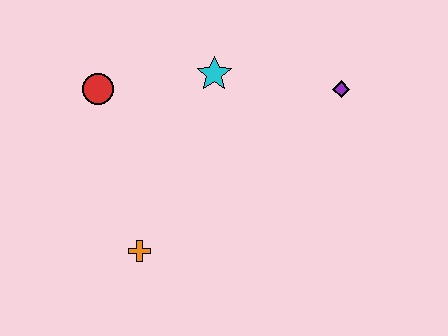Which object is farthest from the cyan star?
The orange cross is farthest from the cyan star.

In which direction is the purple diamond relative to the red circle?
The purple diamond is to the right of the red circle.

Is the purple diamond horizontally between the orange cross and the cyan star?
No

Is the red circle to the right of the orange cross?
No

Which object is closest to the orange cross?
The red circle is closest to the orange cross.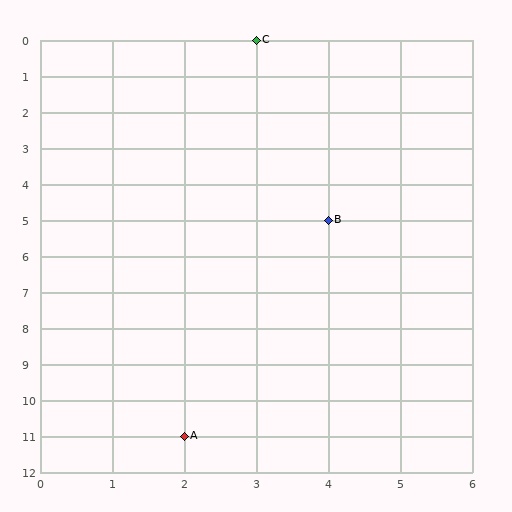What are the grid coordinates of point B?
Point B is at grid coordinates (4, 5).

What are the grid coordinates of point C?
Point C is at grid coordinates (3, 0).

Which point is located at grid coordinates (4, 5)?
Point B is at (4, 5).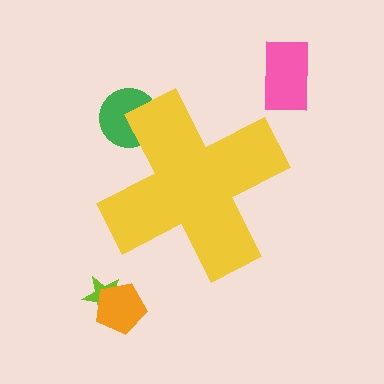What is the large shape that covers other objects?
A yellow cross.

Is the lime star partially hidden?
No, the lime star is fully visible.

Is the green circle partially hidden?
Yes, the green circle is partially hidden behind the yellow cross.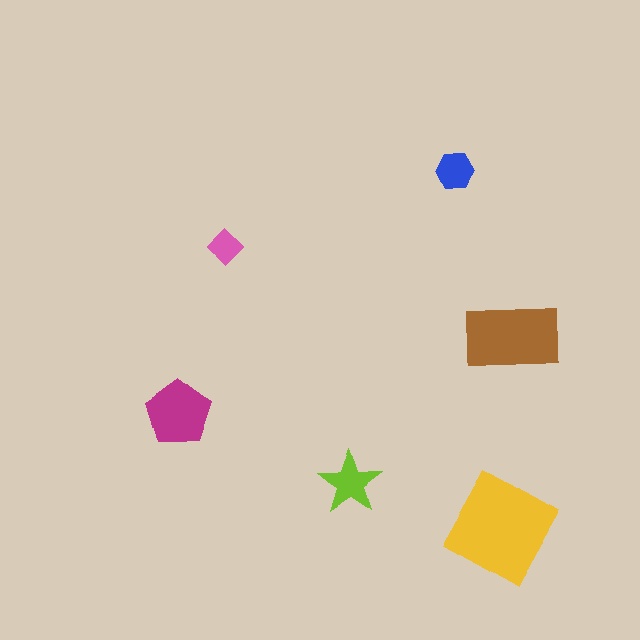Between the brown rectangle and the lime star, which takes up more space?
The brown rectangle.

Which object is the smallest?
The pink diamond.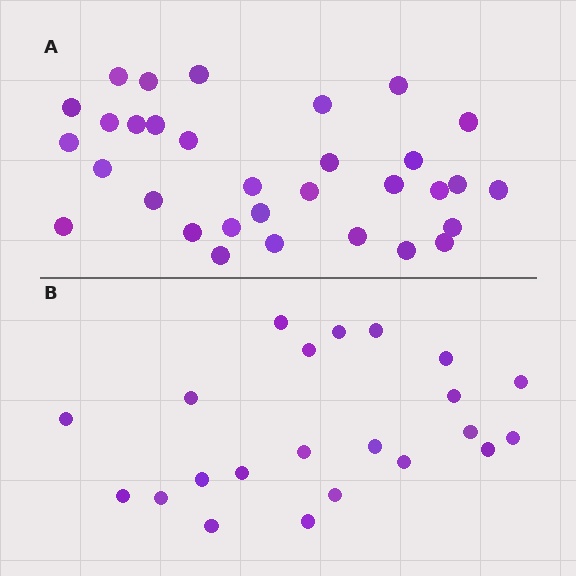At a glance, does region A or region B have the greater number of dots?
Region A (the top region) has more dots.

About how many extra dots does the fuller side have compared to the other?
Region A has roughly 10 or so more dots than region B.